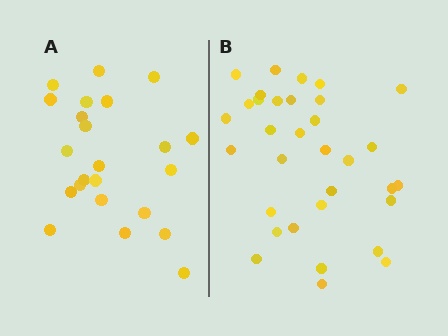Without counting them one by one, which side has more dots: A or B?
Region B (the right region) has more dots.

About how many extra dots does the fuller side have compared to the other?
Region B has roughly 10 or so more dots than region A.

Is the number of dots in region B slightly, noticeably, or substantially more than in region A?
Region B has noticeably more, but not dramatically so. The ratio is roughly 1.4 to 1.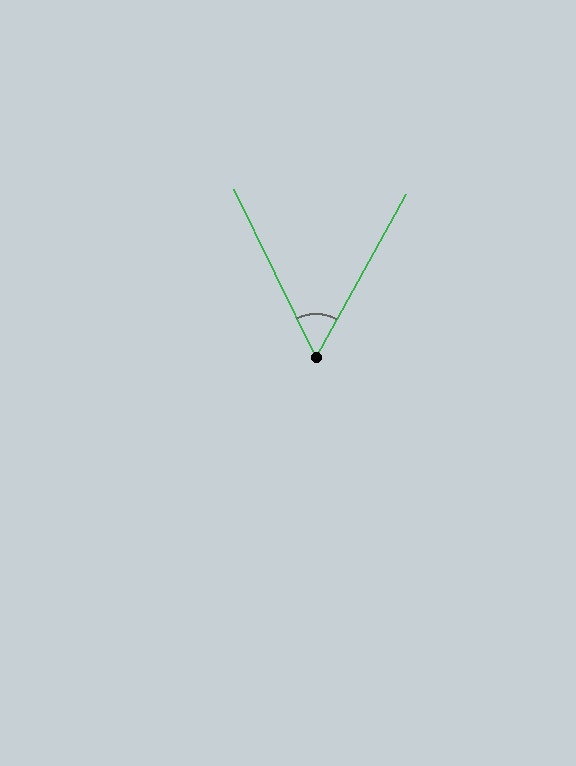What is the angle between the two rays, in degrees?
Approximately 55 degrees.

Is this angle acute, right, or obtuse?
It is acute.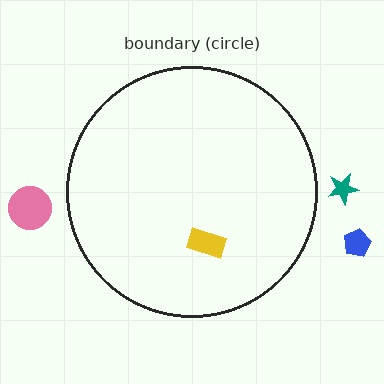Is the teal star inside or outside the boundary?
Outside.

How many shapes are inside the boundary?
1 inside, 3 outside.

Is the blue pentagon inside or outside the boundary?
Outside.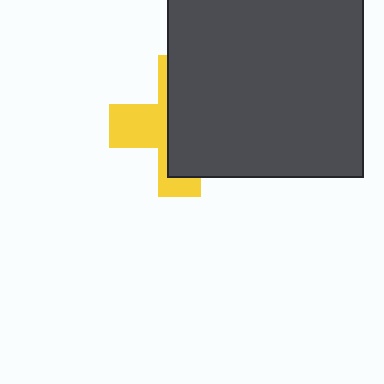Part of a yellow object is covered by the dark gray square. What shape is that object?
It is a cross.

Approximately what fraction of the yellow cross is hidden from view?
Roughly 60% of the yellow cross is hidden behind the dark gray square.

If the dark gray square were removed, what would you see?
You would see the complete yellow cross.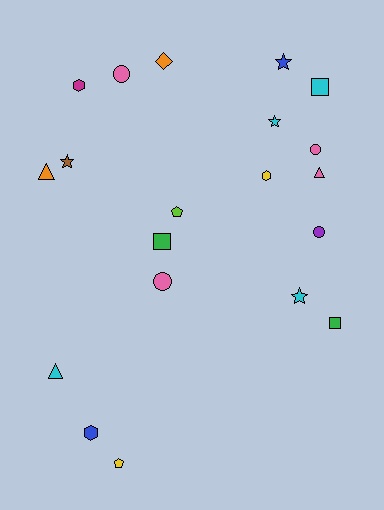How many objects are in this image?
There are 20 objects.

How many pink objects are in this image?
There are 4 pink objects.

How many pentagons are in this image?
There are 2 pentagons.